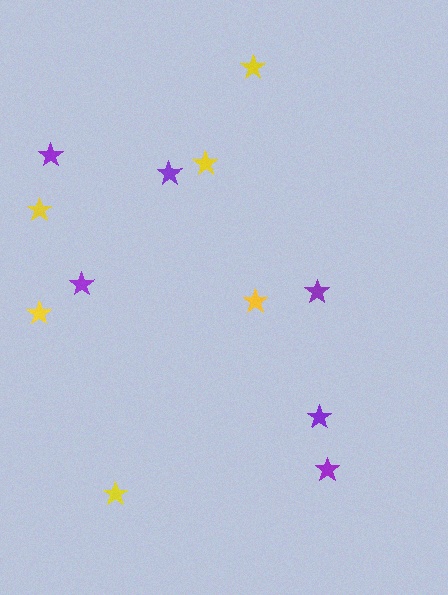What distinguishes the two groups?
There are 2 groups: one group of yellow stars (6) and one group of purple stars (6).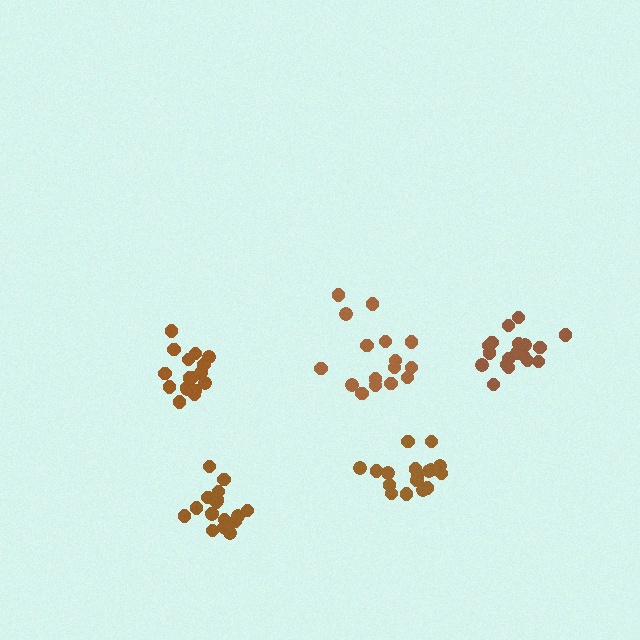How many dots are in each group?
Group 1: 16 dots, Group 2: 17 dots, Group 3: 17 dots, Group 4: 18 dots, Group 5: 17 dots (85 total).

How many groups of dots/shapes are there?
There are 5 groups.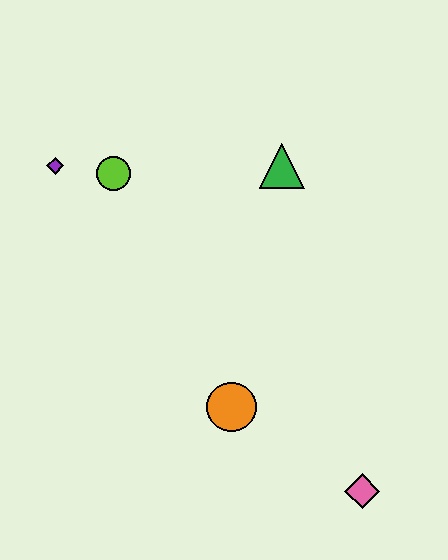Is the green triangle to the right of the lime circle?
Yes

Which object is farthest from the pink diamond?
The purple diamond is farthest from the pink diamond.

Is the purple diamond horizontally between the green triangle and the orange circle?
No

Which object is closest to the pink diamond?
The orange circle is closest to the pink diamond.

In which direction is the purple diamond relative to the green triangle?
The purple diamond is to the left of the green triangle.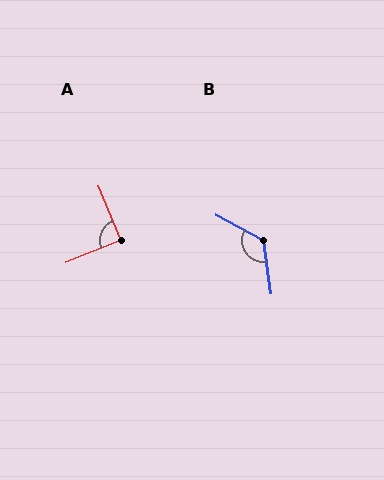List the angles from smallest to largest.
A (90°), B (126°).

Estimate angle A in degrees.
Approximately 90 degrees.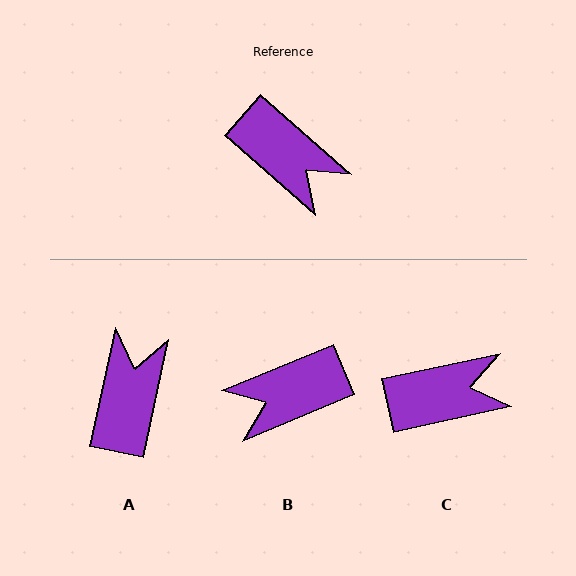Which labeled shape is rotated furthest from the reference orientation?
A, about 119 degrees away.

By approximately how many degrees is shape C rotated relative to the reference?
Approximately 53 degrees counter-clockwise.